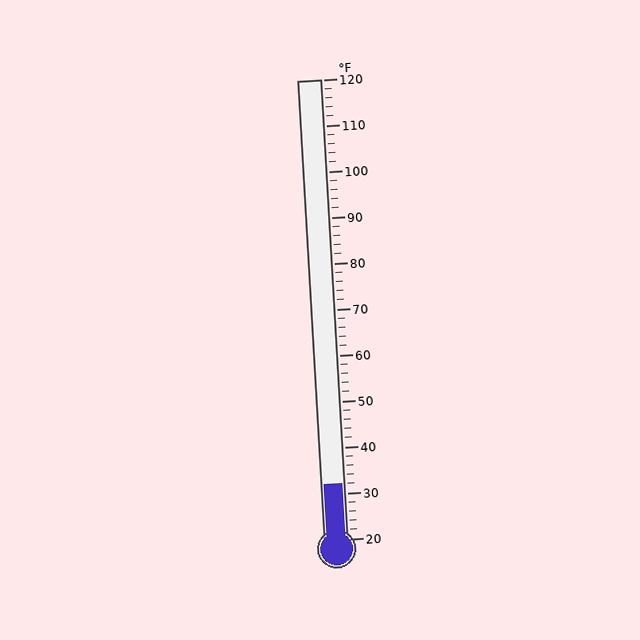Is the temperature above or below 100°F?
The temperature is below 100°F.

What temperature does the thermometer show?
The thermometer shows approximately 32°F.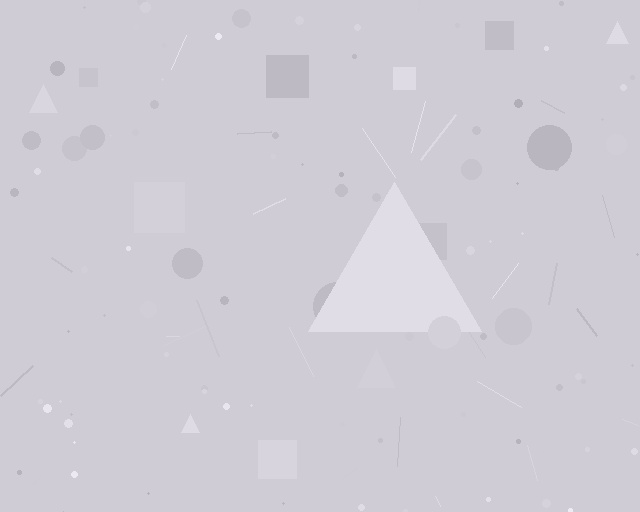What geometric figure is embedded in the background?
A triangle is embedded in the background.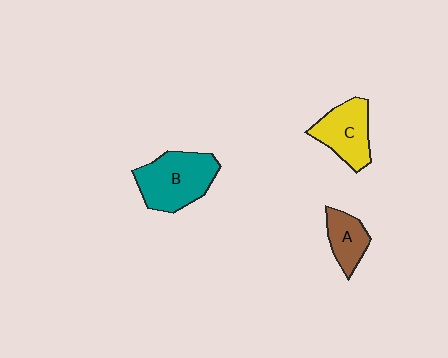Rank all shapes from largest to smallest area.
From largest to smallest: B (teal), C (yellow), A (brown).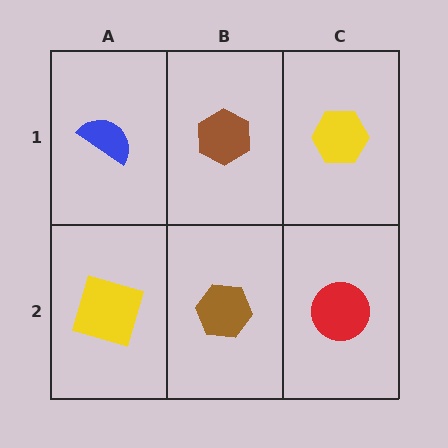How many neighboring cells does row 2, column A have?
2.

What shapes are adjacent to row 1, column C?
A red circle (row 2, column C), a brown hexagon (row 1, column B).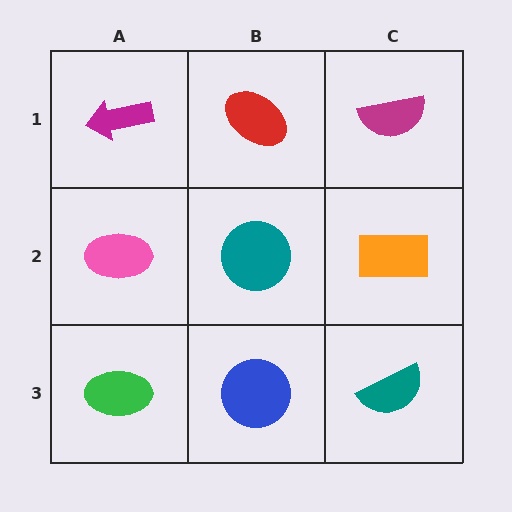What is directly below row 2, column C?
A teal semicircle.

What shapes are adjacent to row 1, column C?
An orange rectangle (row 2, column C), a red ellipse (row 1, column B).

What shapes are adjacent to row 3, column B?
A teal circle (row 2, column B), a green ellipse (row 3, column A), a teal semicircle (row 3, column C).